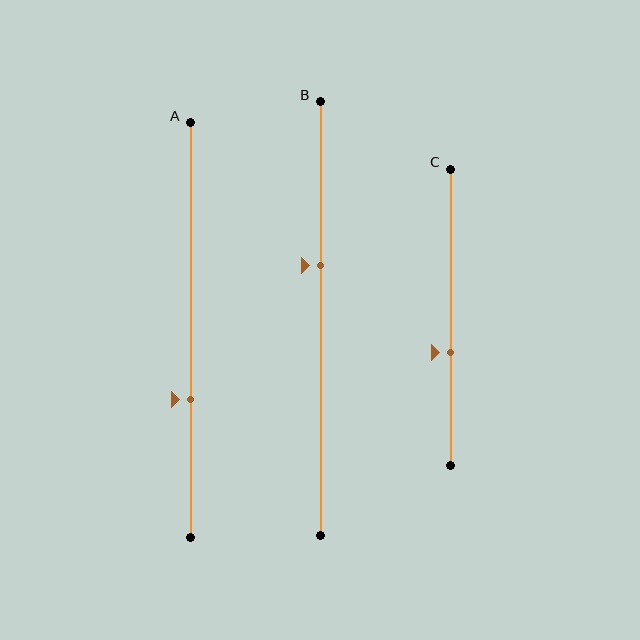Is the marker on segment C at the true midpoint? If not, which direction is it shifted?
No, the marker on segment C is shifted downward by about 12% of the segment length.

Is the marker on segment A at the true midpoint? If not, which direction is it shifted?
No, the marker on segment A is shifted downward by about 17% of the segment length.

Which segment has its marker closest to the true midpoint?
Segment C has its marker closest to the true midpoint.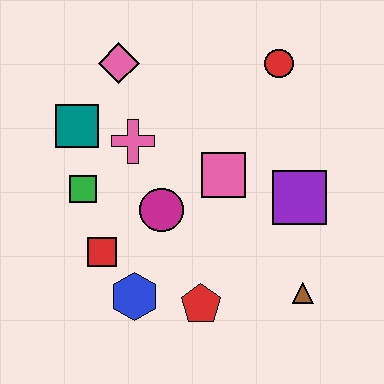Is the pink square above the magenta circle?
Yes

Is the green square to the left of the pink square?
Yes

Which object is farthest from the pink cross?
The brown triangle is farthest from the pink cross.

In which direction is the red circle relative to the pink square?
The red circle is above the pink square.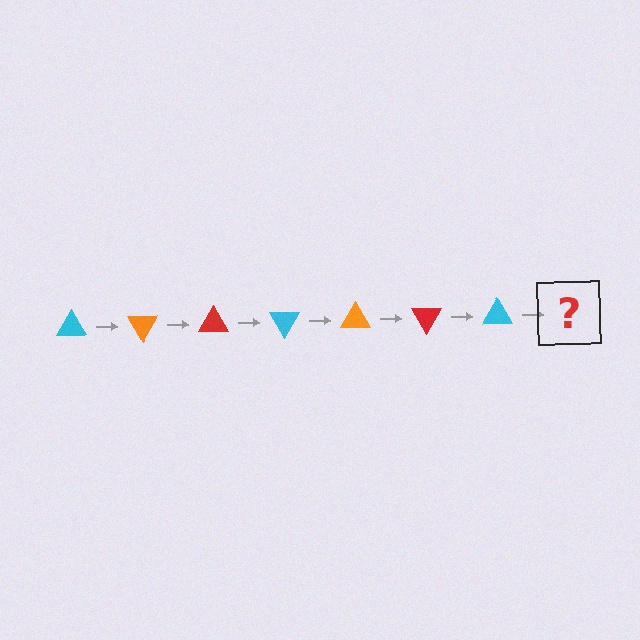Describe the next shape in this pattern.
It should be an orange triangle, rotated 420 degrees from the start.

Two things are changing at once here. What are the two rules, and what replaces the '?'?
The two rules are that it rotates 60 degrees each step and the color cycles through cyan, orange, and red. The '?' should be an orange triangle, rotated 420 degrees from the start.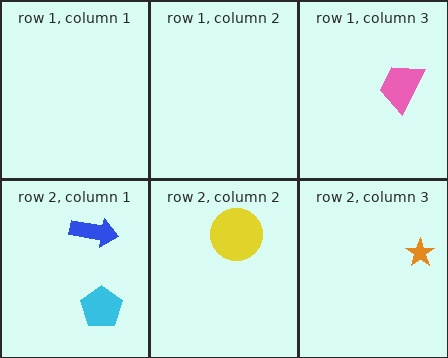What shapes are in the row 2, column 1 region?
The blue arrow, the cyan pentagon.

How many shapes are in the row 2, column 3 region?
1.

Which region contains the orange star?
The row 2, column 3 region.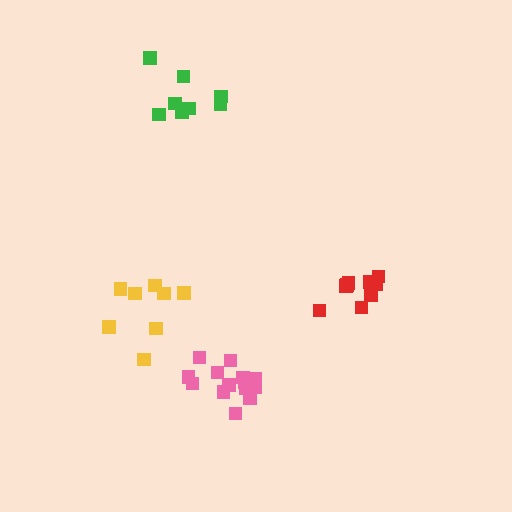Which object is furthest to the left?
The yellow cluster is leftmost.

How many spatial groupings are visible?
There are 4 spatial groupings.